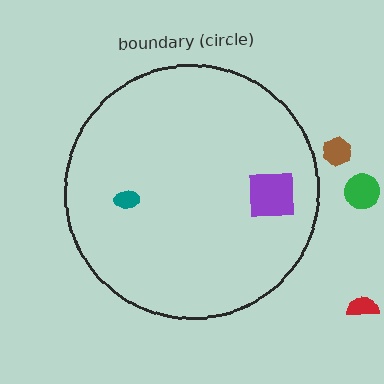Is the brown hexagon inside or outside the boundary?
Outside.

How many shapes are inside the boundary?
2 inside, 3 outside.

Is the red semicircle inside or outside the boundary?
Outside.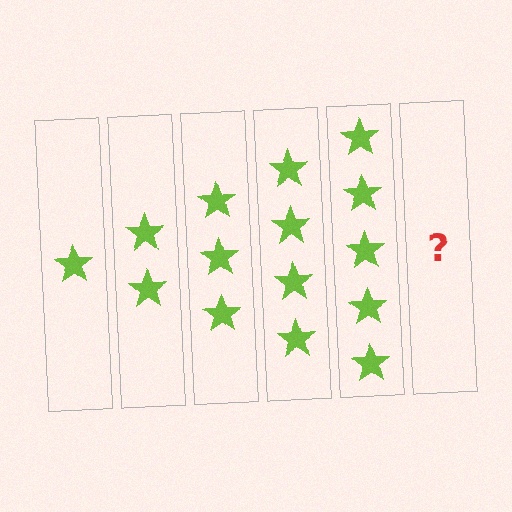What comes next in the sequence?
The next element should be 6 stars.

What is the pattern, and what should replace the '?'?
The pattern is that each step adds one more star. The '?' should be 6 stars.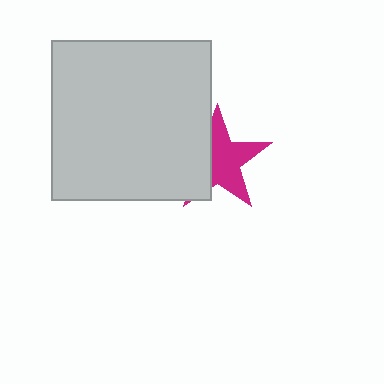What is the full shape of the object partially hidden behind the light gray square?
The partially hidden object is a magenta star.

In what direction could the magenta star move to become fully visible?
The magenta star could move right. That would shift it out from behind the light gray square entirely.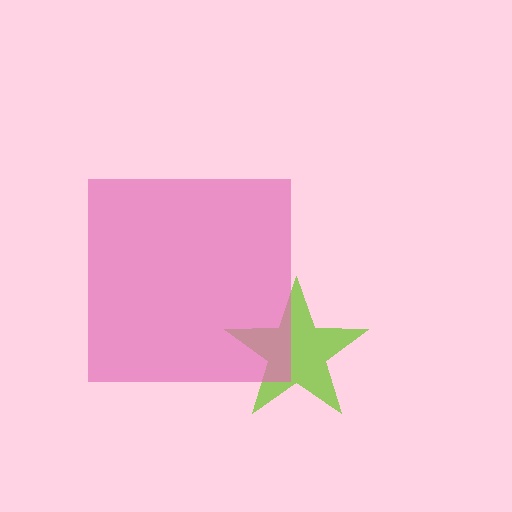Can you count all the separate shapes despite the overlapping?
Yes, there are 2 separate shapes.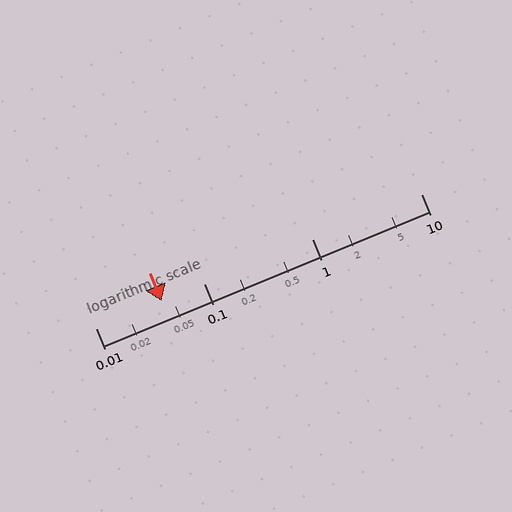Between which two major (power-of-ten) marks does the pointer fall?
The pointer is between 0.01 and 0.1.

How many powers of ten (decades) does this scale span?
The scale spans 3 decades, from 0.01 to 10.